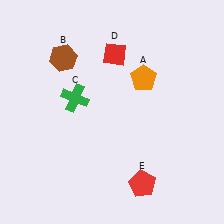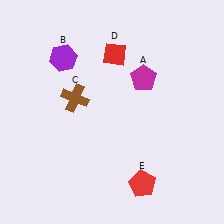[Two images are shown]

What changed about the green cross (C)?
In Image 1, C is green. In Image 2, it changed to brown.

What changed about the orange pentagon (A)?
In Image 1, A is orange. In Image 2, it changed to magenta.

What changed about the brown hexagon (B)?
In Image 1, B is brown. In Image 2, it changed to purple.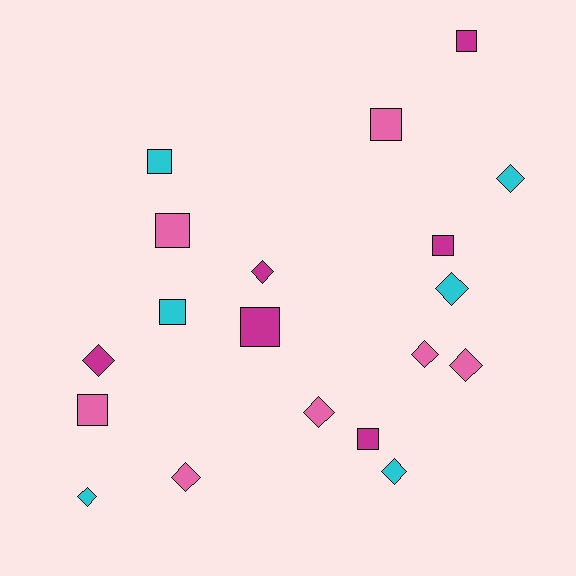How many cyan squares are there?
There are 2 cyan squares.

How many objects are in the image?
There are 19 objects.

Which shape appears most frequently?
Diamond, with 10 objects.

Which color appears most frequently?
Pink, with 7 objects.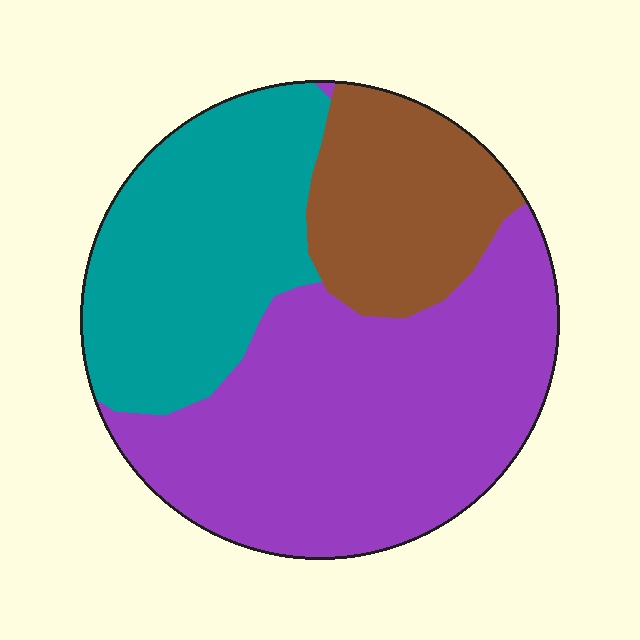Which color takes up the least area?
Brown, at roughly 20%.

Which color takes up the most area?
Purple, at roughly 50%.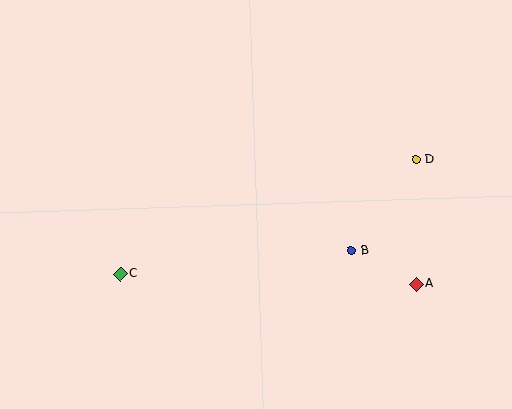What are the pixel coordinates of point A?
Point A is at (416, 284).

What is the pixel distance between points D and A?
The distance between D and A is 125 pixels.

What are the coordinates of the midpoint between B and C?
The midpoint between B and C is at (236, 262).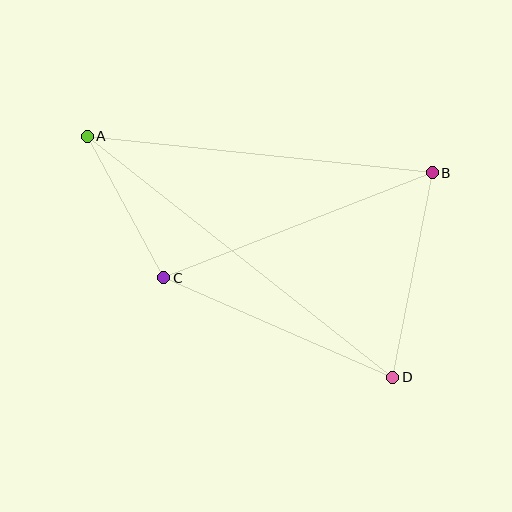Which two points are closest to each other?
Points A and C are closest to each other.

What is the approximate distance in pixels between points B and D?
The distance between B and D is approximately 208 pixels.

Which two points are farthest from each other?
Points A and D are farthest from each other.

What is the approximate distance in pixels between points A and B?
The distance between A and B is approximately 347 pixels.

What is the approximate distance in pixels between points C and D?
The distance between C and D is approximately 250 pixels.